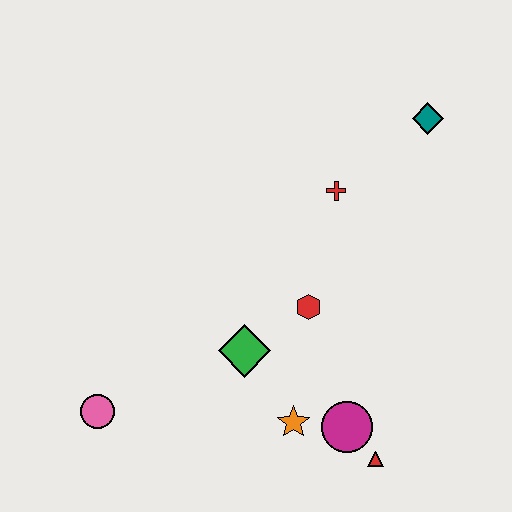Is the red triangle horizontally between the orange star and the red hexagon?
No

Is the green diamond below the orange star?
No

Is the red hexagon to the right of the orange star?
Yes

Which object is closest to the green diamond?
The red hexagon is closest to the green diamond.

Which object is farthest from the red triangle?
The teal diamond is farthest from the red triangle.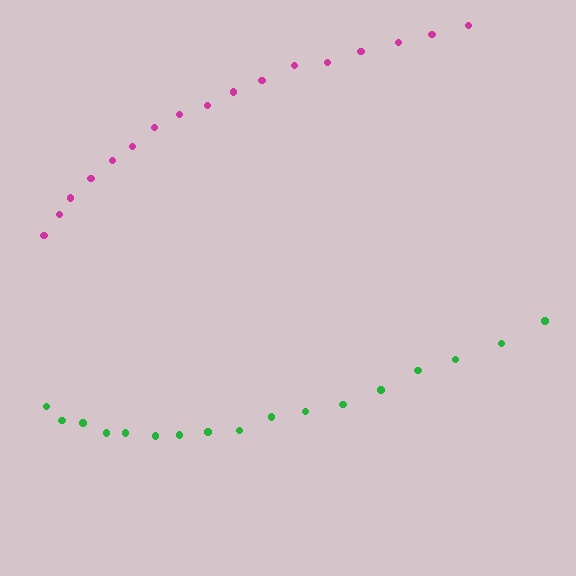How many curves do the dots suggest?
There are 2 distinct paths.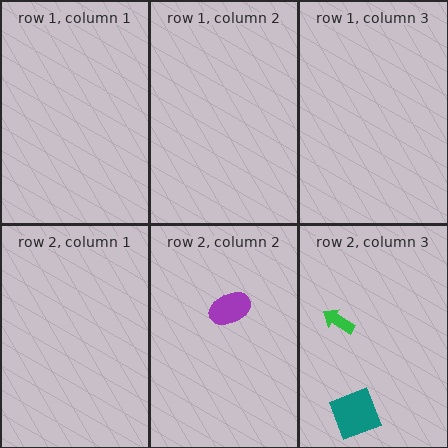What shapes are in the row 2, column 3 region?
The teal square, the green arrow.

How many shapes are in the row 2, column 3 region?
2.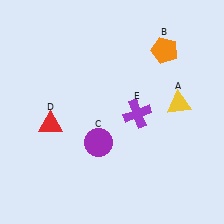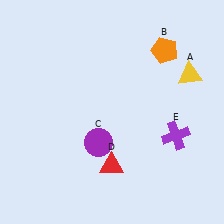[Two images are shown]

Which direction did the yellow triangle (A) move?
The yellow triangle (A) moved up.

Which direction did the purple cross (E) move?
The purple cross (E) moved right.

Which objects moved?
The objects that moved are: the yellow triangle (A), the red triangle (D), the purple cross (E).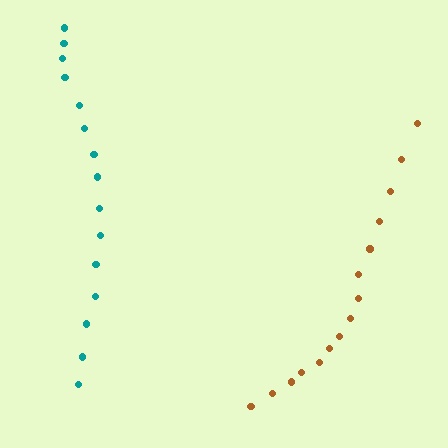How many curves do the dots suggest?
There are 2 distinct paths.